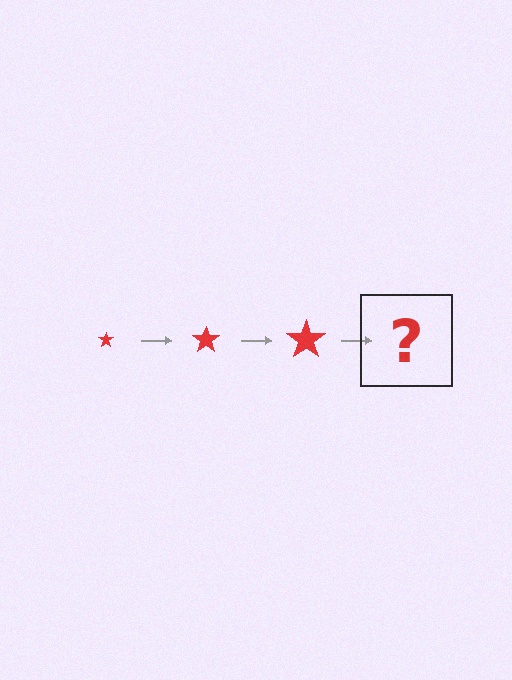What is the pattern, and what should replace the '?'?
The pattern is that the star gets progressively larger each step. The '?' should be a red star, larger than the previous one.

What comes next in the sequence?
The next element should be a red star, larger than the previous one.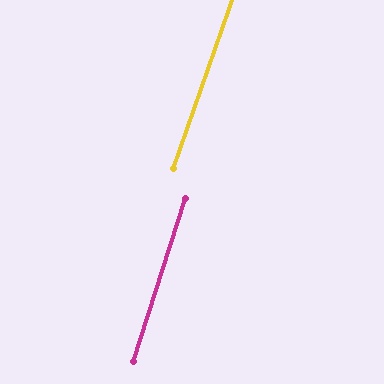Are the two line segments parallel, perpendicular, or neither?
Parallel — their directions differ by only 1.5°.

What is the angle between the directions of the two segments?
Approximately 1 degree.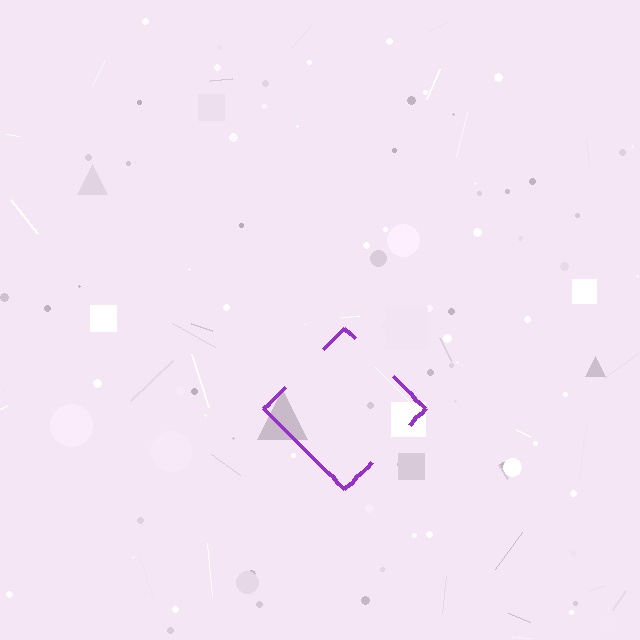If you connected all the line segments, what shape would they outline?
They would outline a diamond.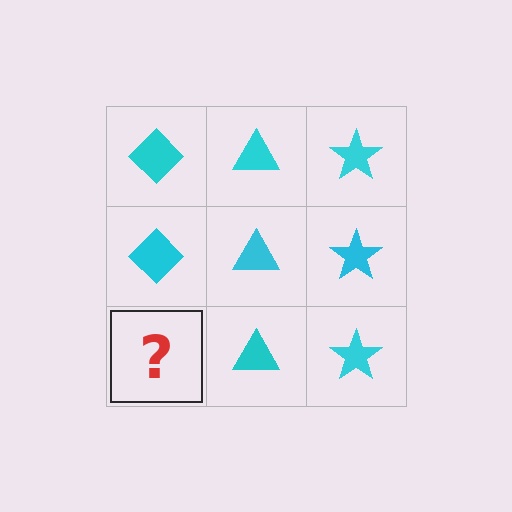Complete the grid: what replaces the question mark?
The question mark should be replaced with a cyan diamond.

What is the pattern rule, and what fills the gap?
The rule is that each column has a consistent shape. The gap should be filled with a cyan diamond.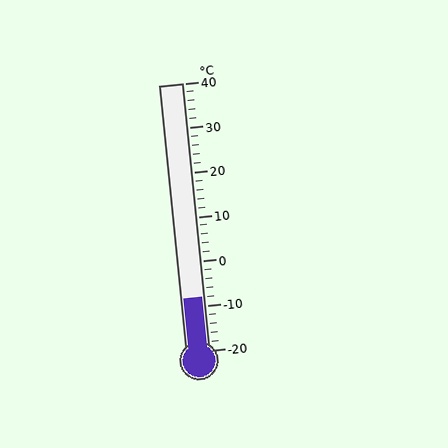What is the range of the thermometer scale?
The thermometer scale ranges from -20°C to 40°C.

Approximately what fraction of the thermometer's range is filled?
The thermometer is filled to approximately 20% of its range.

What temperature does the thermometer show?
The thermometer shows approximately -8°C.